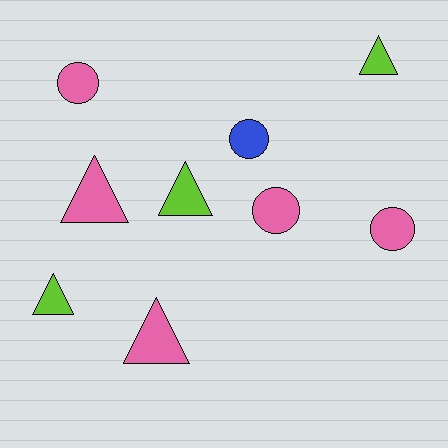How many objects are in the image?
There are 9 objects.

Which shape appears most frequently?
Triangle, with 5 objects.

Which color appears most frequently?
Pink, with 5 objects.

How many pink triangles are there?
There are 2 pink triangles.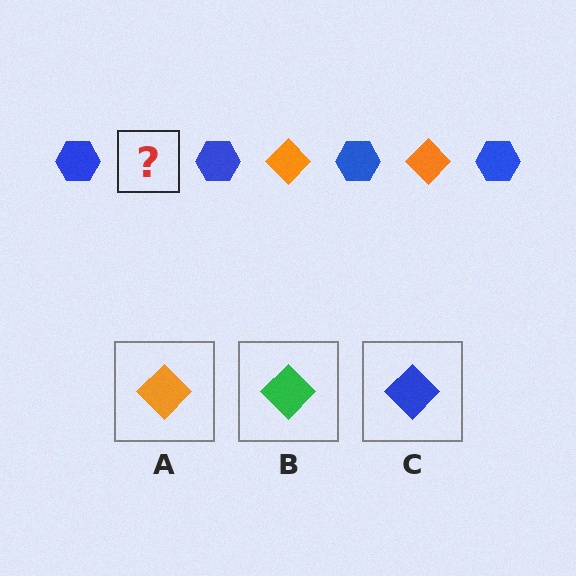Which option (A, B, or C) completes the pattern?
A.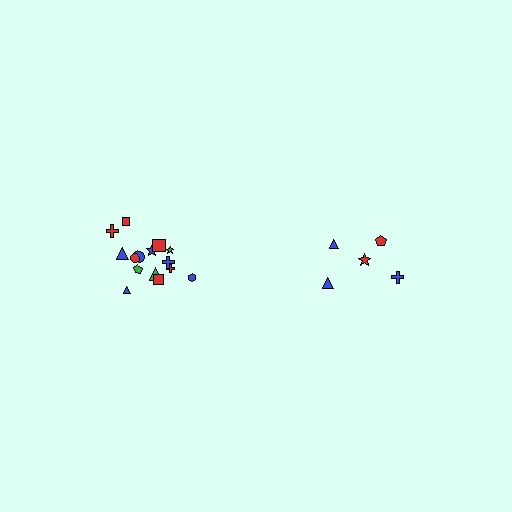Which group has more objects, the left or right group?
The left group.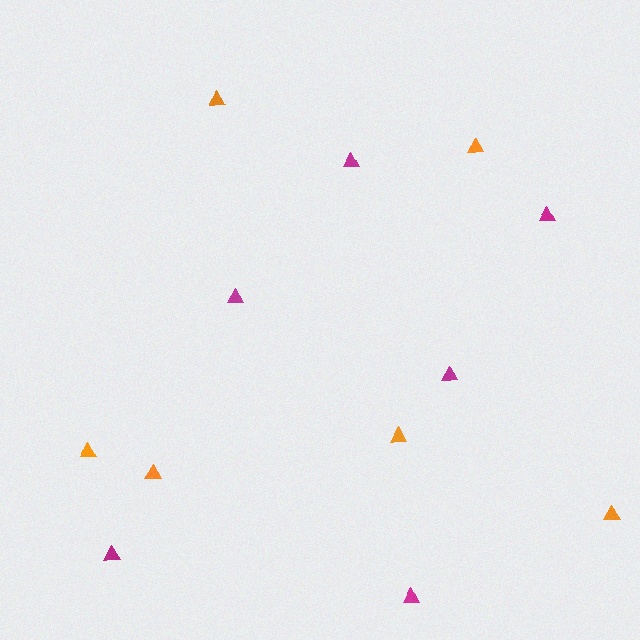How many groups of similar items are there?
There are 2 groups: one group of magenta triangles (6) and one group of orange triangles (6).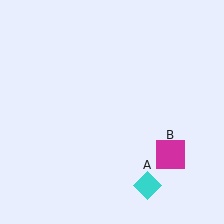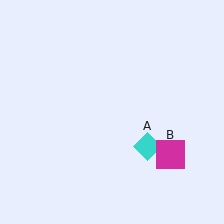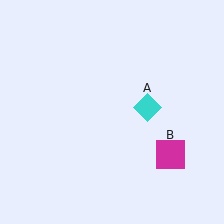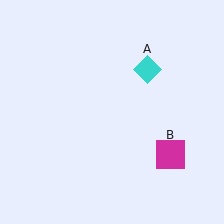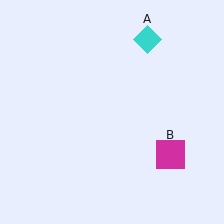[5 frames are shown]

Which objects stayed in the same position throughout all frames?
Magenta square (object B) remained stationary.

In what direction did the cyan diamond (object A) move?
The cyan diamond (object A) moved up.